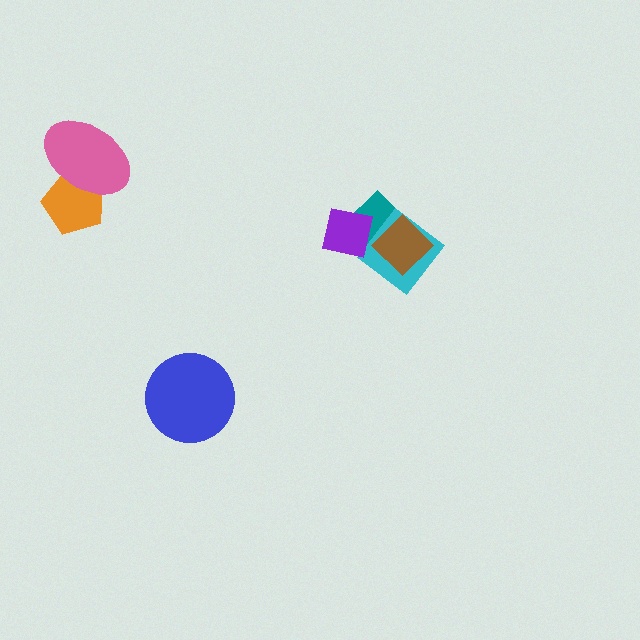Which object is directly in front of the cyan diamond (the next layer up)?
The purple square is directly in front of the cyan diamond.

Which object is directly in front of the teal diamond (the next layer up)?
The cyan diamond is directly in front of the teal diamond.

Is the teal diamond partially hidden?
Yes, it is partially covered by another shape.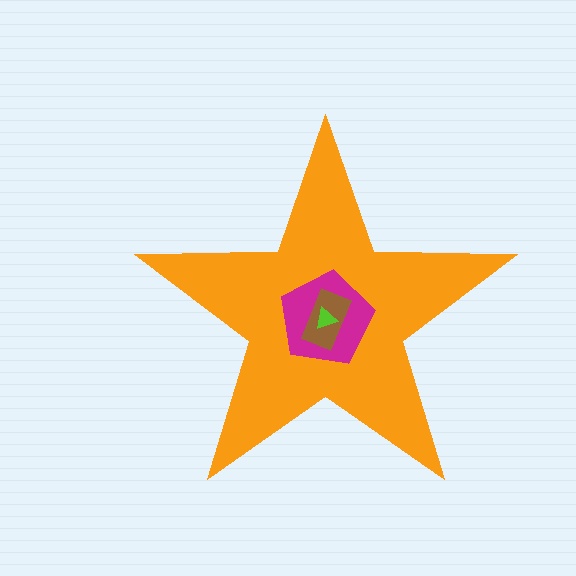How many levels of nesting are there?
4.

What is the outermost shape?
The orange star.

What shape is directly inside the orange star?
The magenta pentagon.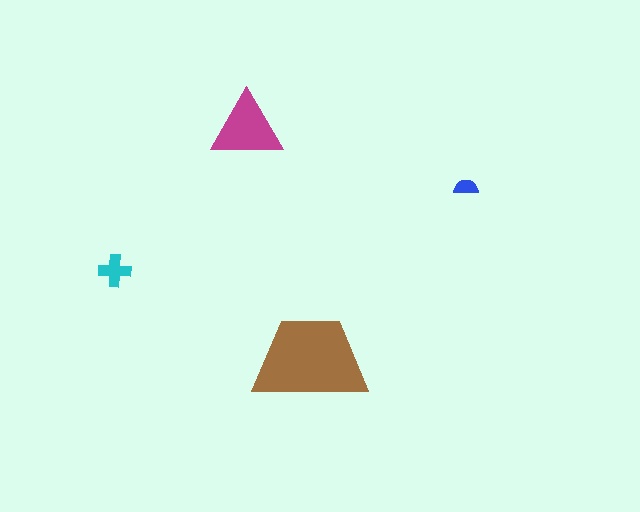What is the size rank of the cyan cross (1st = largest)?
3rd.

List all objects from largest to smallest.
The brown trapezoid, the magenta triangle, the cyan cross, the blue semicircle.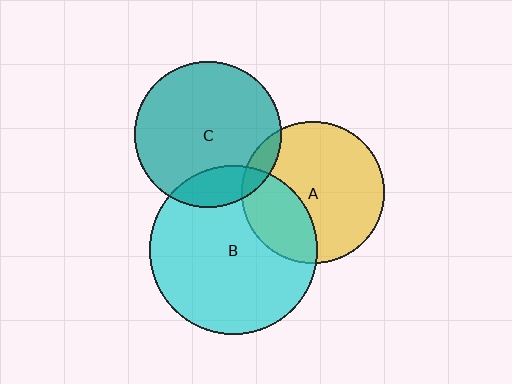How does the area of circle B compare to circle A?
Approximately 1.4 times.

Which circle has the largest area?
Circle B (cyan).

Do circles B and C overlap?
Yes.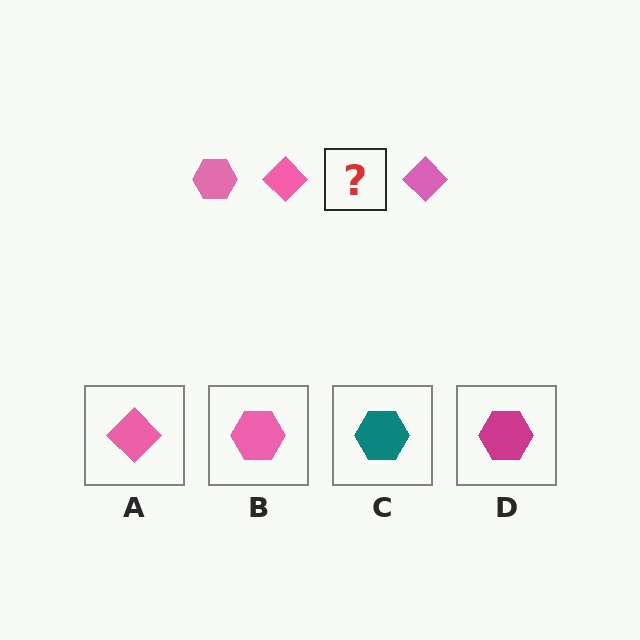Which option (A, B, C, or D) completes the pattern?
B.